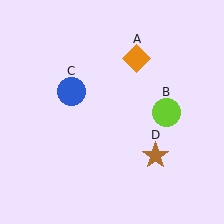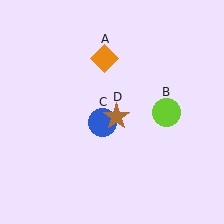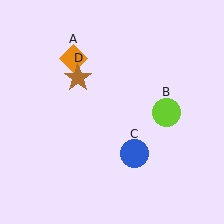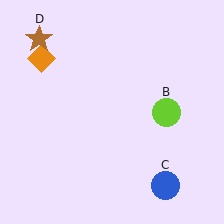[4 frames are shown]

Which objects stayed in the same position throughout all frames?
Lime circle (object B) remained stationary.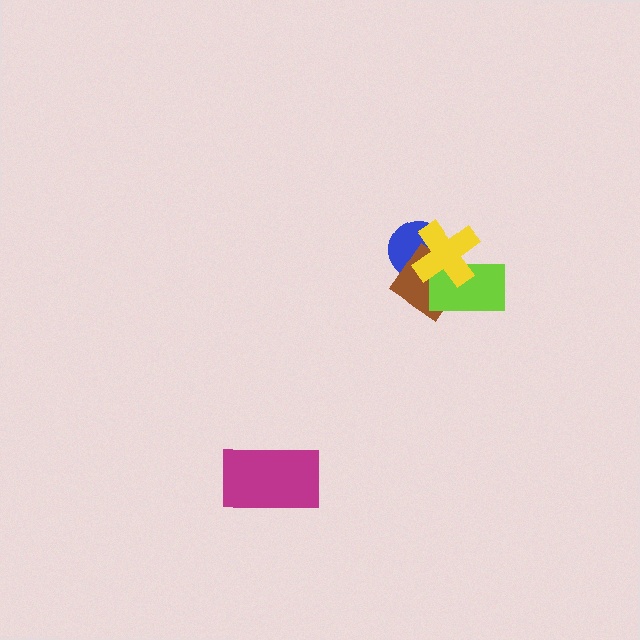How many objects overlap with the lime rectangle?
2 objects overlap with the lime rectangle.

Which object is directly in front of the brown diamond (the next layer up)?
The lime rectangle is directly in front of the brown diamond.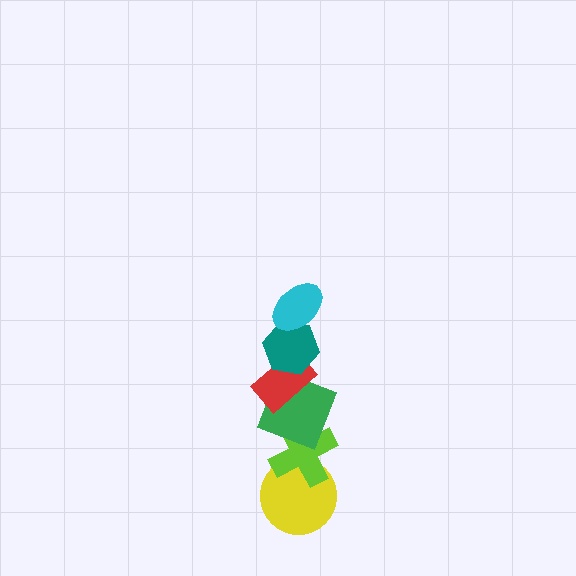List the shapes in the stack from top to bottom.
From top to bottom: the cyan ellipse, the teal hexagon, the red rectangle, the green square, the lime cross, the yellow circle.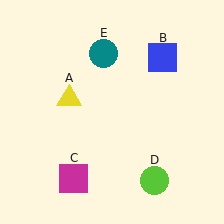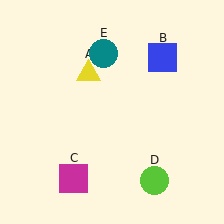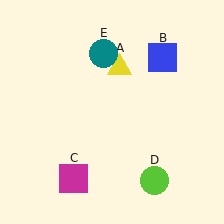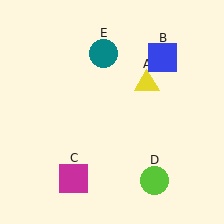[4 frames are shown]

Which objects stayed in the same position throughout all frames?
Blue square (object B) and magenta square (object C) and lime circle (object D) and teal circle (object E) remained stationary.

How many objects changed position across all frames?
1 object changed position: yellow triangle (object A).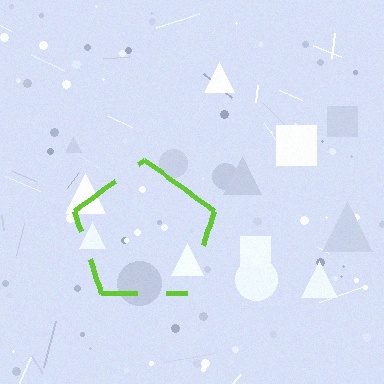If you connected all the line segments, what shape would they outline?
They would outline a pentagon.